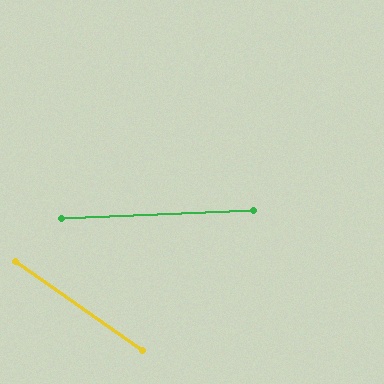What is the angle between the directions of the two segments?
Approximately 37 degrees.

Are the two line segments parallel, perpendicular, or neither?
Neither parallel nor perpendicular — they differ by about 37°.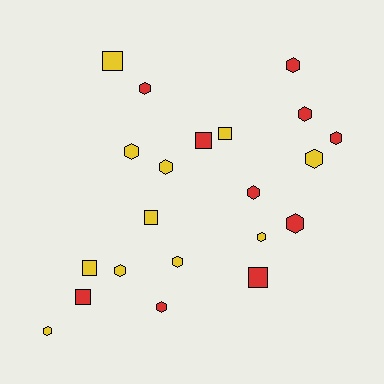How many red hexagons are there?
There are 7 red hexagons.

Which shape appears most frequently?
Hexagon, with 14 objects.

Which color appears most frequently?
Yellow, with 11 objects.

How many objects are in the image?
There are 21 objects.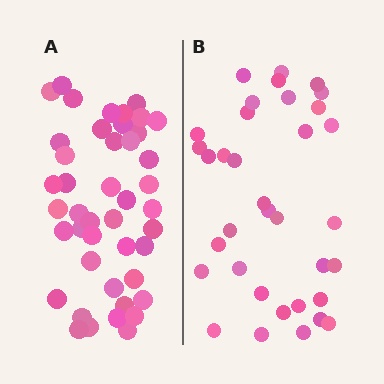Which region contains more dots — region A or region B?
Region A (the left region) has more dots.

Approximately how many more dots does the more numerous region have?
Region A has roughly 8 or so more dots than region B.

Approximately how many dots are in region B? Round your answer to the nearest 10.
About 40 dots. (The exact count is 35, which rounds to 40.)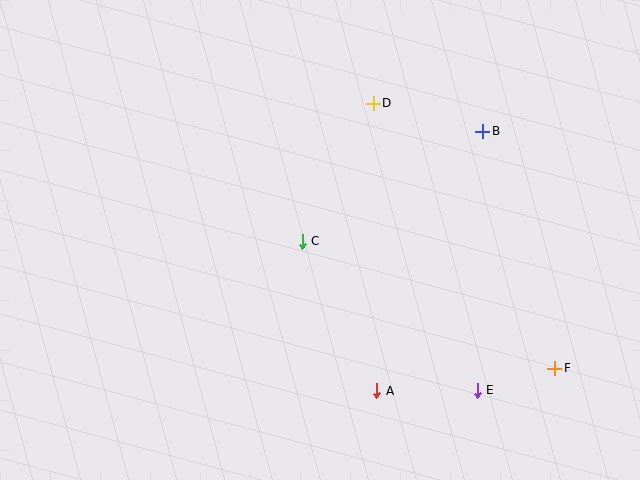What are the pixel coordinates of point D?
Point D is at (373, 103).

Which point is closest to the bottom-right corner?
Point F is closest to the bottom-right corner.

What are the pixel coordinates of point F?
Point F is at (555, 369).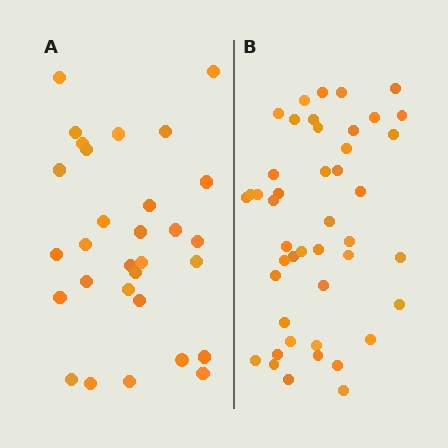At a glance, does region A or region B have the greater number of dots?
Region B (the right region) has more dots.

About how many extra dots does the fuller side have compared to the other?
Region B has approximately 15 more dots than region A.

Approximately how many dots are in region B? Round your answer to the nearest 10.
About 40 dots. (The exact count is 45, which rounds to 40.)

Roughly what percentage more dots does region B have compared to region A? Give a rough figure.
About 50% more.